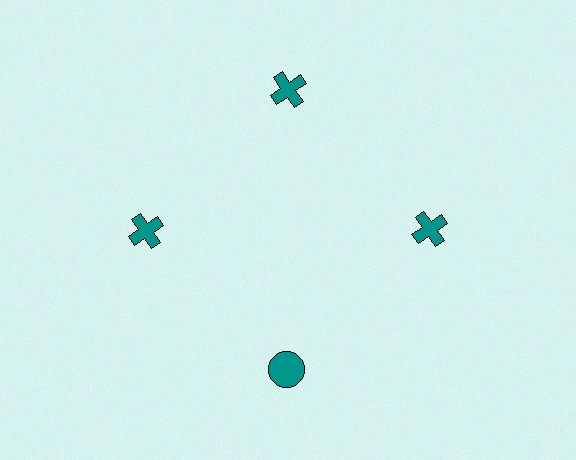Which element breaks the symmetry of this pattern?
The teal circle at roughly the 6 o'clock position breaks the symmetry. All other shapes are teal crosses.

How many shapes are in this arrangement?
There are 4 shapes arranged in a ring pattern.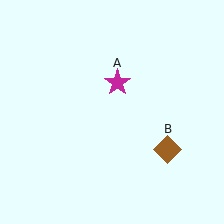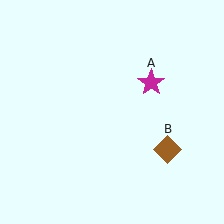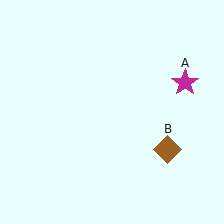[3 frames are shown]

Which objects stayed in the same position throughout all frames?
Brown diamond (object B) remained stationary.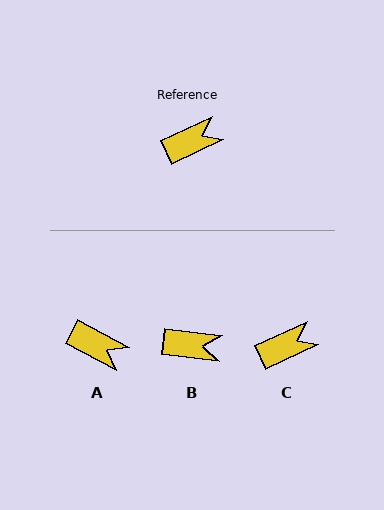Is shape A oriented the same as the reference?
No, it is off by about 53 degrees.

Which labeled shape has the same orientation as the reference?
C.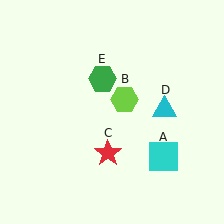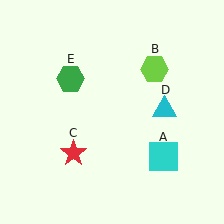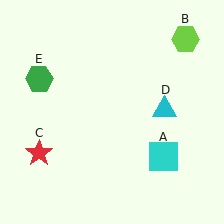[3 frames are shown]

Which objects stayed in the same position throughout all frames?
Cyan square (object A) and cyan triangle (object D) remained stationary.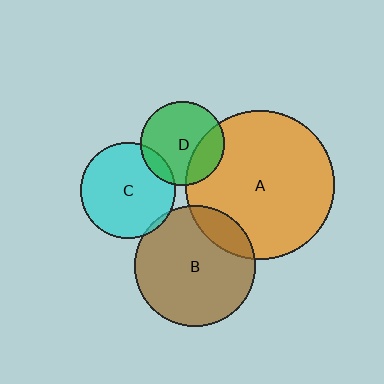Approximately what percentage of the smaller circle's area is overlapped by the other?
Approximately 25%.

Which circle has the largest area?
Circle A (orange).